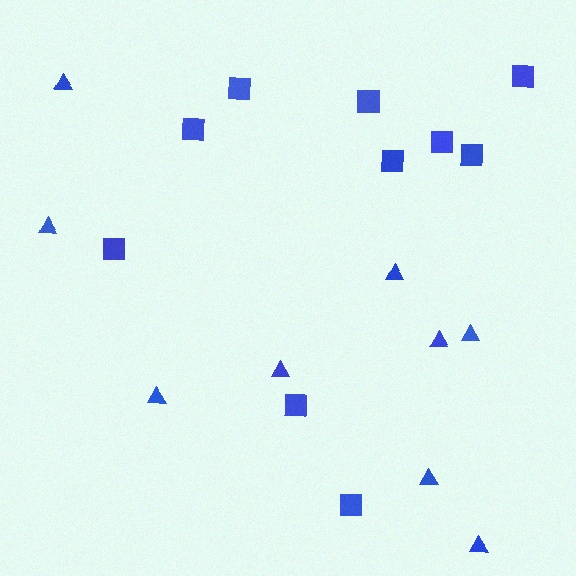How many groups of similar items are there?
There are 2 groups: one group of triangles (9) and one group of squares (10).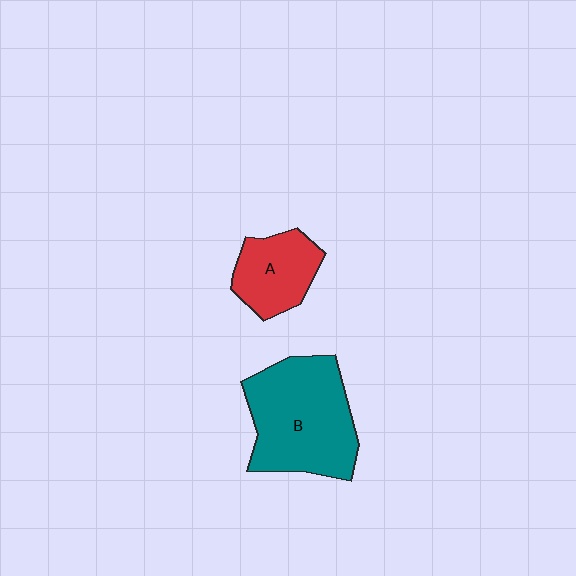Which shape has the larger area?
Shape B (teal).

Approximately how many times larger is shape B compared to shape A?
Approximately 1.9 times.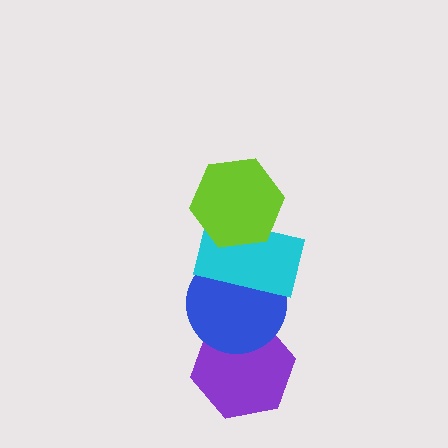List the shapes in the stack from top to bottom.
From top to bottom: the lime hexagon, the cyan rectangle, the blue circle, the purple hexagon.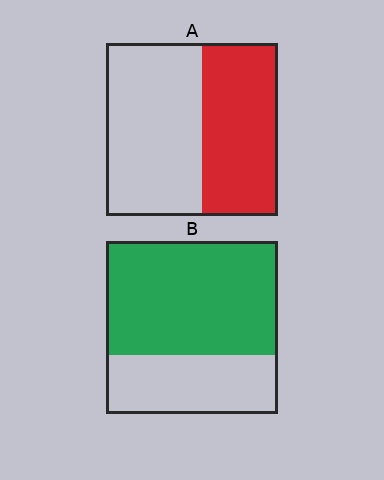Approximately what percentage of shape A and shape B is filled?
A is approximately 45% and B is approximately 65%.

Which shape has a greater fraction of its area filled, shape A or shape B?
Shape B.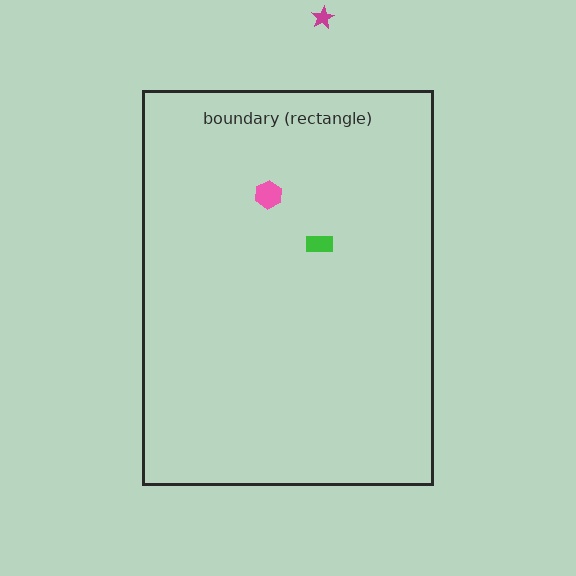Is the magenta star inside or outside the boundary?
Outside.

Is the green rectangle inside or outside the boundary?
Inside.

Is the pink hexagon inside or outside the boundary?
Inside.